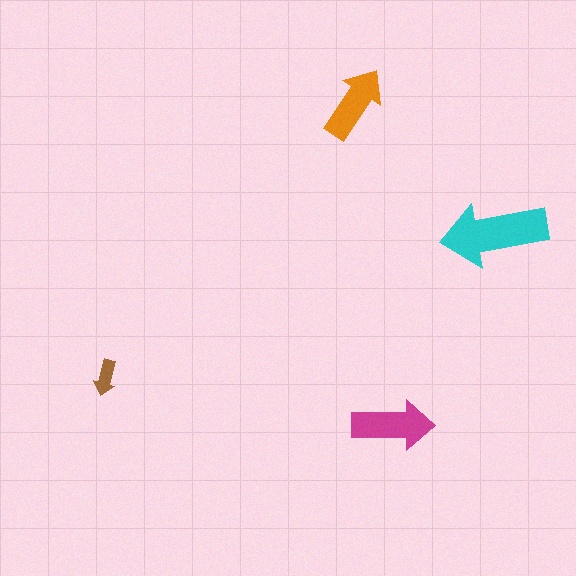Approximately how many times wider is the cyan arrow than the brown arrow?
About 3 times wider.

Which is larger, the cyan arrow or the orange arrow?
The cyan one.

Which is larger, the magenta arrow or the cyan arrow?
The cyan one.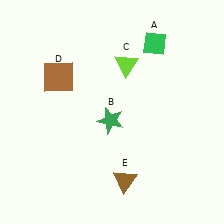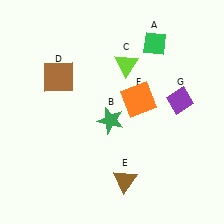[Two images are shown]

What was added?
An orange square (F), a purple diamond (G) were added in Image 2.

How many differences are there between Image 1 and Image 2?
There are 2 differences between the two images.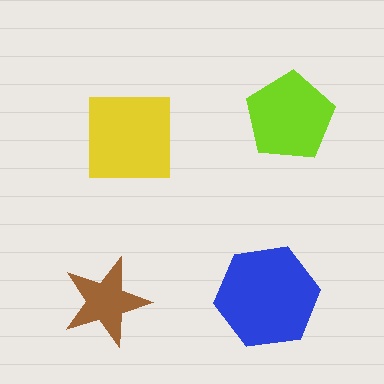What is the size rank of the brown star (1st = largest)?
4th.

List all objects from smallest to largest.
The brown star, the lime pentagon, the yellow square, the blue hexagon.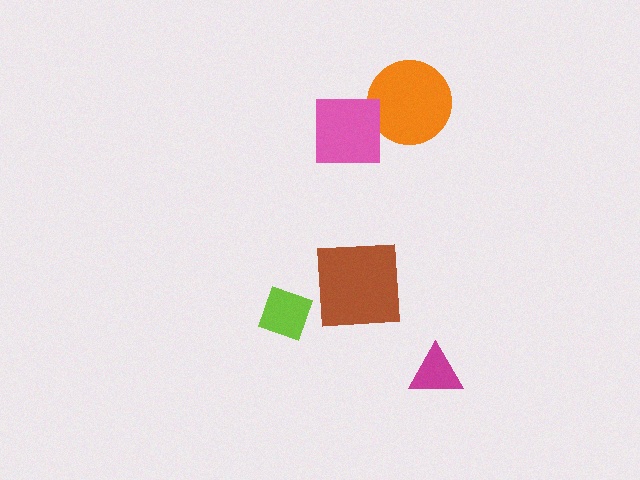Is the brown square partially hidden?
No, no other shape covers it.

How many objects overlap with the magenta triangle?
0 objects overlap with the magenta triangle.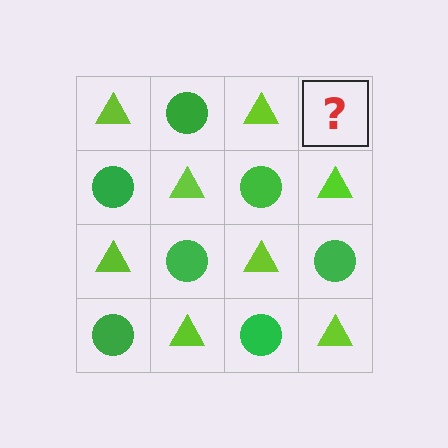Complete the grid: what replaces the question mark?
The question mark should be replaced with a green circle.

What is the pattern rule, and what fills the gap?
The rule is that it alternates lime triangle and green circle in a checkerboard pattern. The gap should be filled with a green circle.